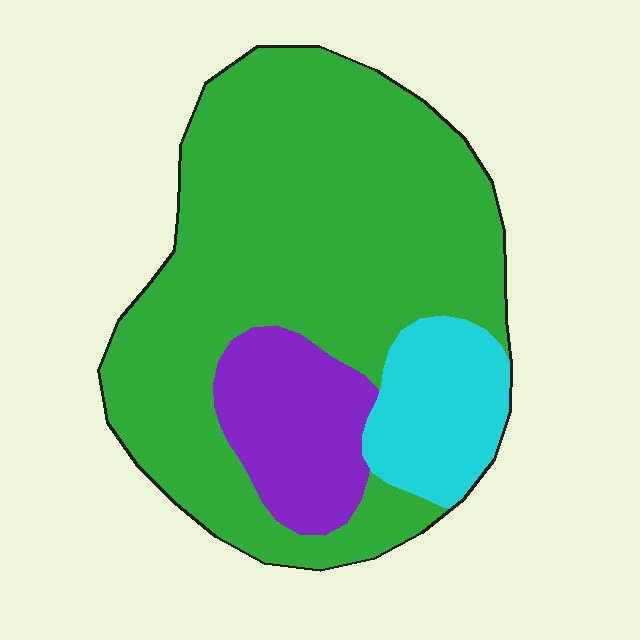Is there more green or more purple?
Green.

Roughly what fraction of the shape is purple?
Purple covers around 15% of the shape.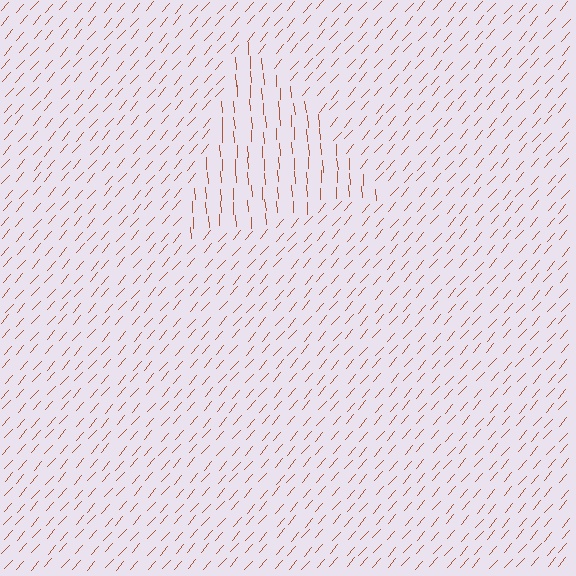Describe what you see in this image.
The image is filled with small brown line segments. A triangle region in the image has lines oriented differently from the surrounding lines, creating a visible texture boundary.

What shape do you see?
I see a triangle.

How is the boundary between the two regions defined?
The boundary is defined purely by a change in line orientation (approximately 45 degrees difference). All lines are the same color and thickness.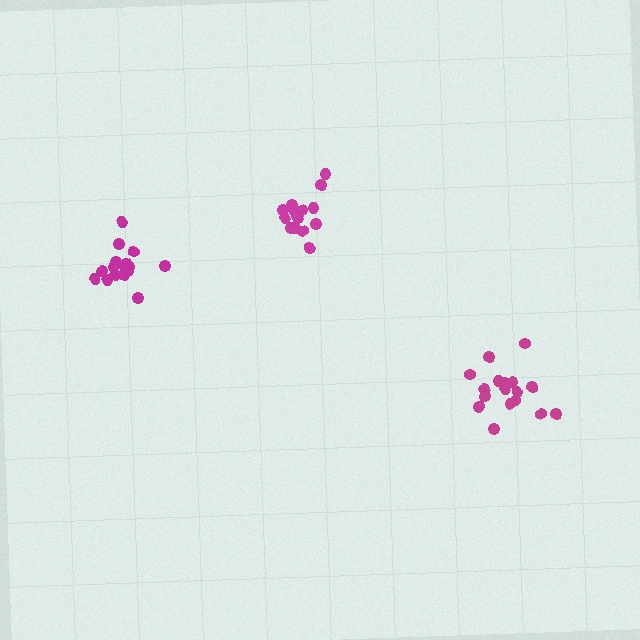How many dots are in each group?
Group 1: 18 dots, Group 2: 14 dots, Group 3: 18 dots (50 total).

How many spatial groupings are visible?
There are 3 spatial groupings.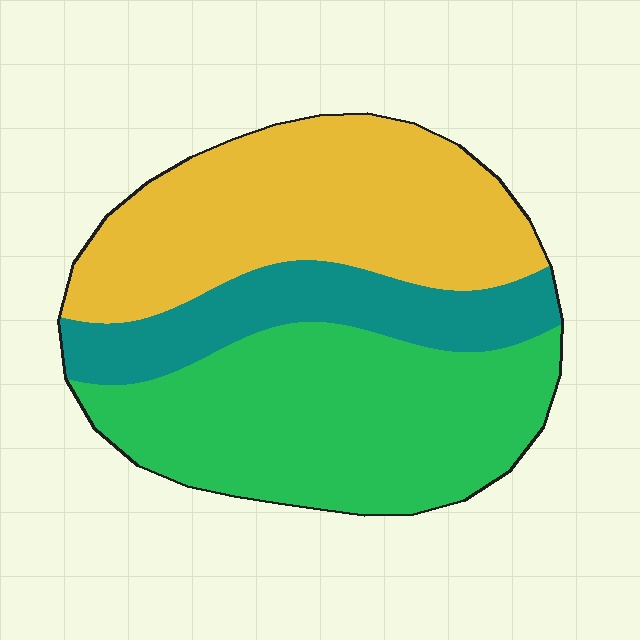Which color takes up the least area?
Teal, at roughly 20%.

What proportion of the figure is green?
Green takes up between a third and a half of the figure.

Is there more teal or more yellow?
Yellow.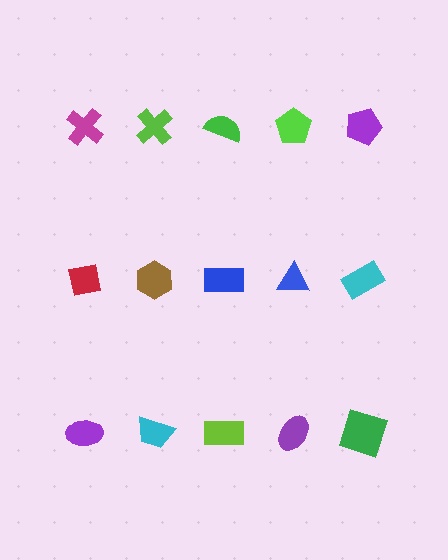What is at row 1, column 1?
A magenta cross.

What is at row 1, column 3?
A green semicircle.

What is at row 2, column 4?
A blue triangle.